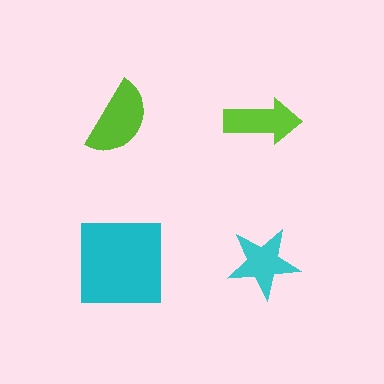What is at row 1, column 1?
A lime semicircle.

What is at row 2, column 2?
A cyan star.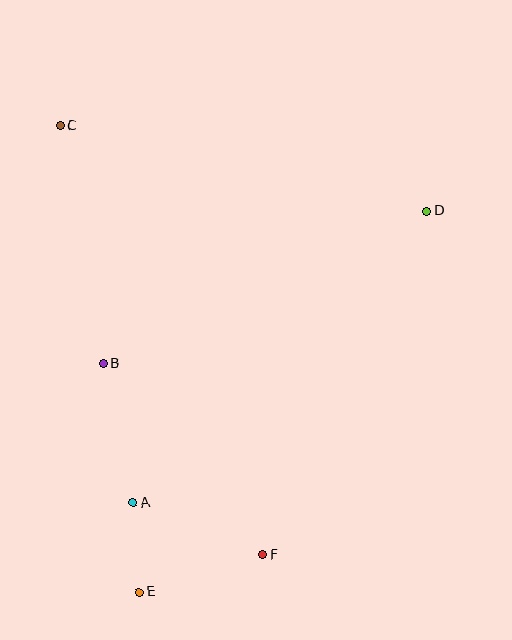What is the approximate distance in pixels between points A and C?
The distance between A and C is approximately 384 pixels.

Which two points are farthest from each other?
Points D and E are farthest from each other.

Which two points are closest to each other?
Points A and E are closest to each other.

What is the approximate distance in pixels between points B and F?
The distance between B and F is approximately 249 pixels.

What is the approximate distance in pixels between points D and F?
The distance between D and F is approximately 381 pixels.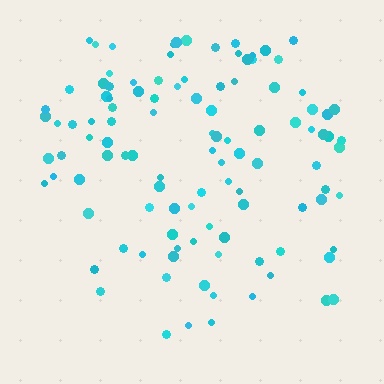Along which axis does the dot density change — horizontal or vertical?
Vertical.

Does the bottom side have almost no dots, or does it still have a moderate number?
Still a moderate number, just noticeably fewer than the top.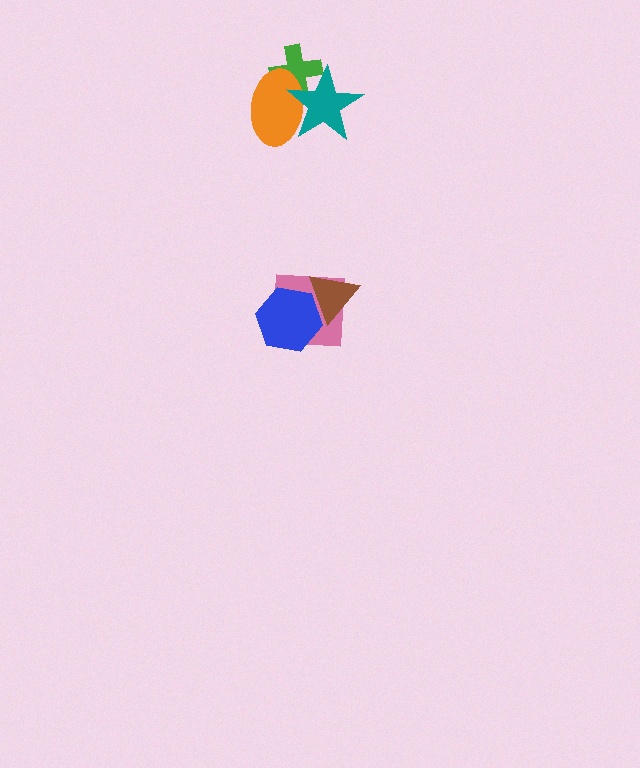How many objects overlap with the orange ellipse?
2 objects overlap with the orange ellipse.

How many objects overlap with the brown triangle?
2 objects overlap with the brown triangle.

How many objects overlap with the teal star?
2 objects overlap with the teal star.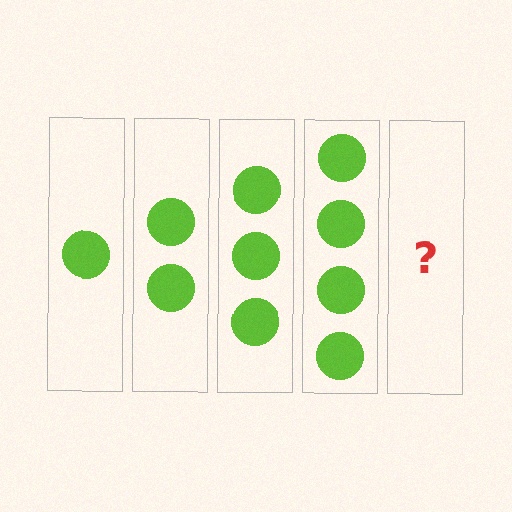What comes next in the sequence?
The next element should be 5 circles.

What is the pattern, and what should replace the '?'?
The pattern is that each step adds one more circle. The '?' should be 5 circles.